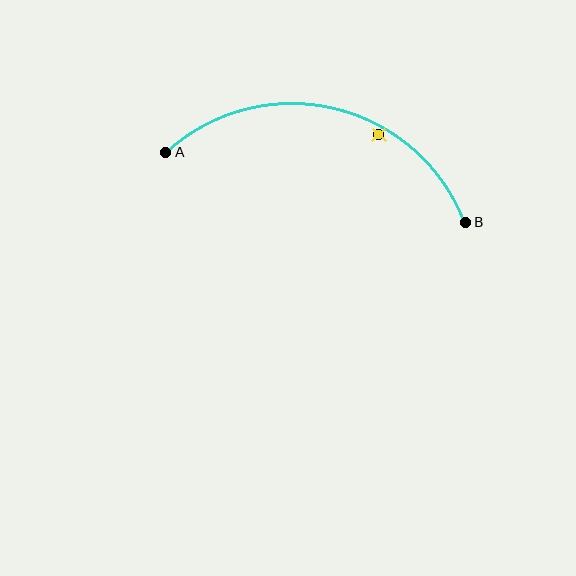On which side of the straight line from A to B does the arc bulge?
The arc bulges above the straight line connecting A and B.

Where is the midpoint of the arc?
The arc midpoint is the point on the curve farthest from the straight line joining A and B. It sits above that line.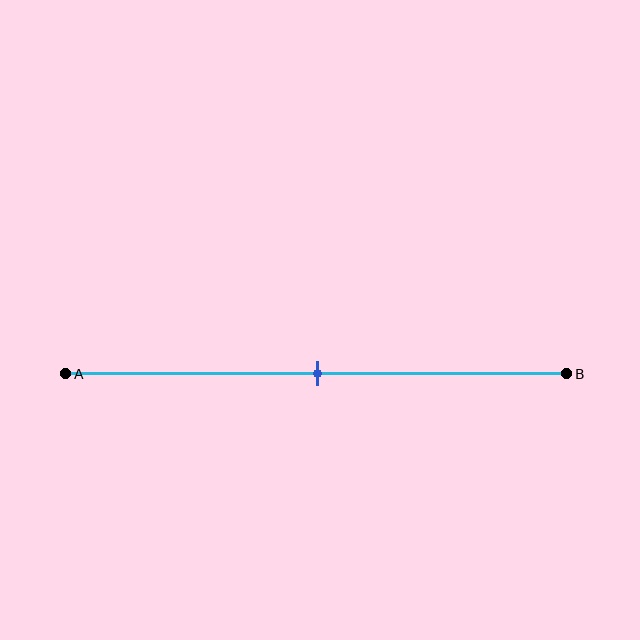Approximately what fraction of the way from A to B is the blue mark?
The blue mark is approximately 50% of the way from A to B.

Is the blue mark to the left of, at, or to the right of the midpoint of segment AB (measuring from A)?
The blue mark is approximately at the midpoint of segment AB.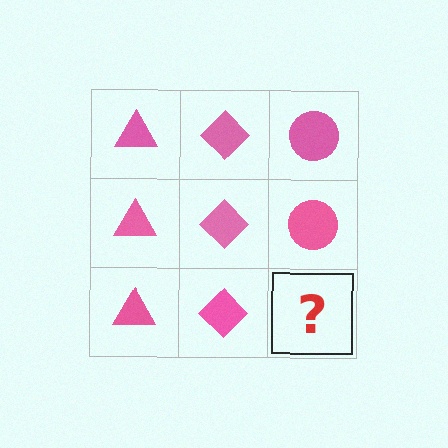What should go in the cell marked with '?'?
The missing cell should contain a pink circle.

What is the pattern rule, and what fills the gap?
The rule is that each column has a consistent shape. The gap should be filled with a pink circle.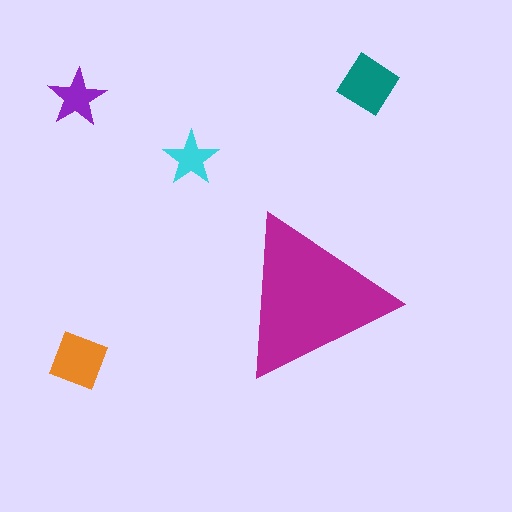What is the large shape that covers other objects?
A magenta triangle.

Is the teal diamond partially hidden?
No, the teal diamond is fully visible.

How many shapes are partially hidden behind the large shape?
0 shapes are partially hidden.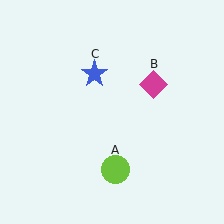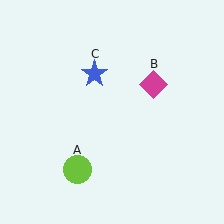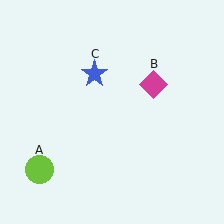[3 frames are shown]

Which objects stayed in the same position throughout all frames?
Magenta diamond (object B) and blue star (object C) remained stationary.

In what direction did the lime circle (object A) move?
The lime circle (object A) moved left.